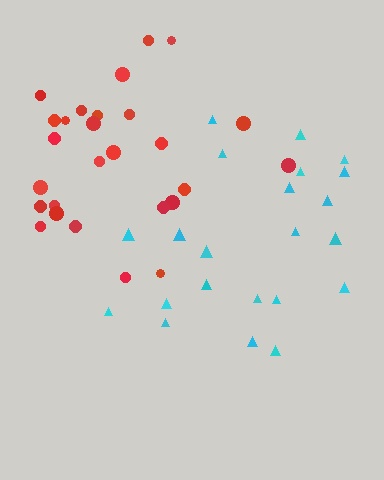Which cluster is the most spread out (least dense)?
Cyan.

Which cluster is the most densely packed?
Red.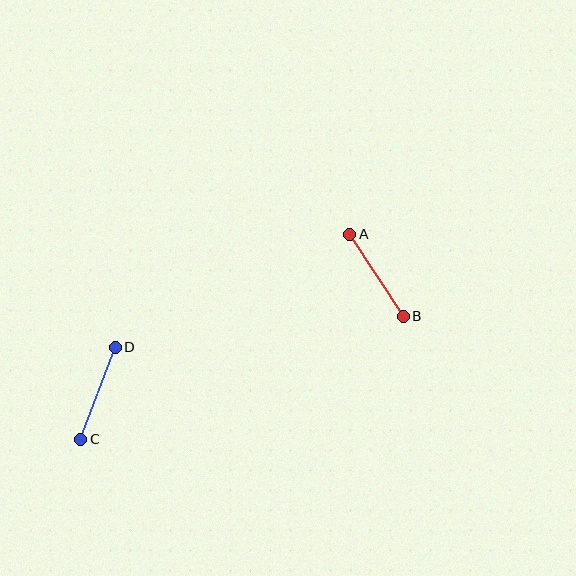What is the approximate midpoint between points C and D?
The midpoint is at approximately (98, 393) pixels.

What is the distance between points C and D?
The distance is approximately 98 pixels.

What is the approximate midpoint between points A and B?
The midpoint is at approximately (377, 275) pixels.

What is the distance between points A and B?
The distance is approximately 98 pixels.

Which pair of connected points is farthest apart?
Points C and D are farthest apart.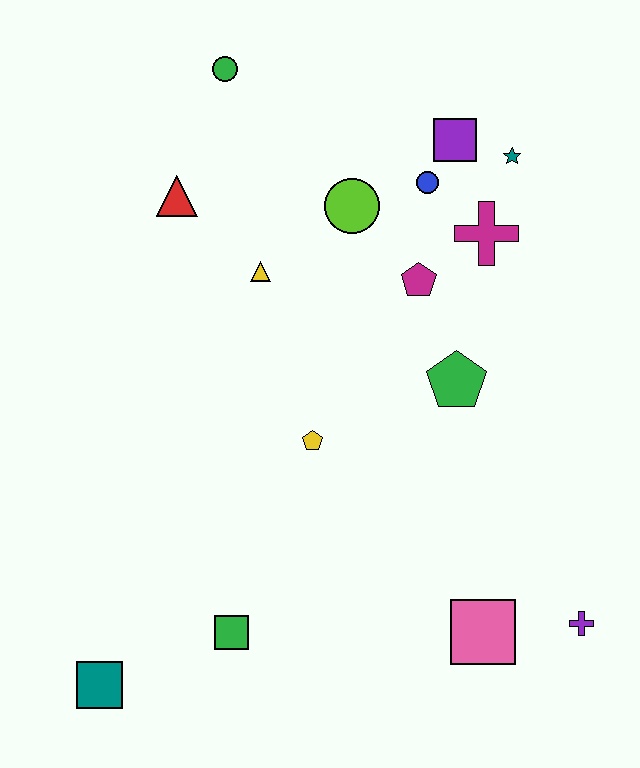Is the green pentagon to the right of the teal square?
Yes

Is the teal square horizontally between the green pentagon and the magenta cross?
No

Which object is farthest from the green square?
The green circle is farthest from the green square.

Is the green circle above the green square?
Yes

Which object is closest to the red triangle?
The yellow triangle is closest to the red triangle.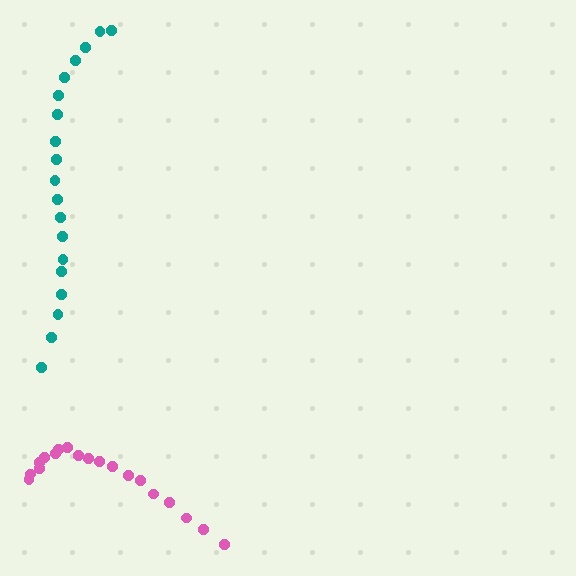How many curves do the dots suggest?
There are 2 distinct paths.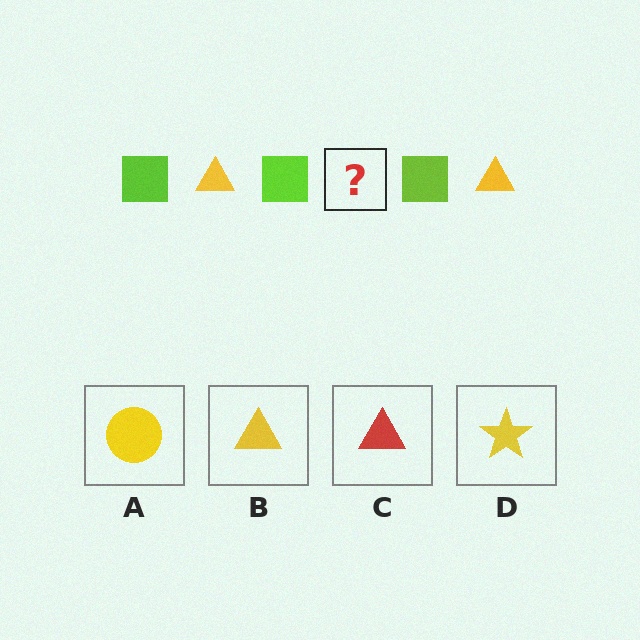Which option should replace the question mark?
Option B.